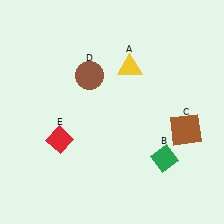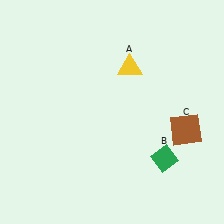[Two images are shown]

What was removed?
The brown circle (D), the red diamond (E) were removed in Image 2.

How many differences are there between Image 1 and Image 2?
There are 2 differences between the two images.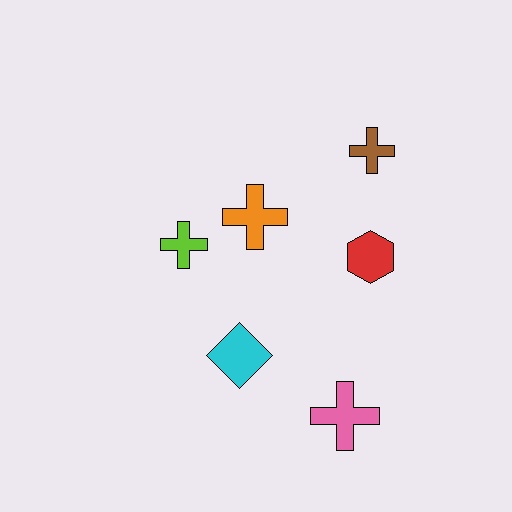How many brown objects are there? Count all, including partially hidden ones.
There is 1 brown object.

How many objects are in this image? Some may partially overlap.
There are 6 objects.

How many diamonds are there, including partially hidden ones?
There is 1 diamond.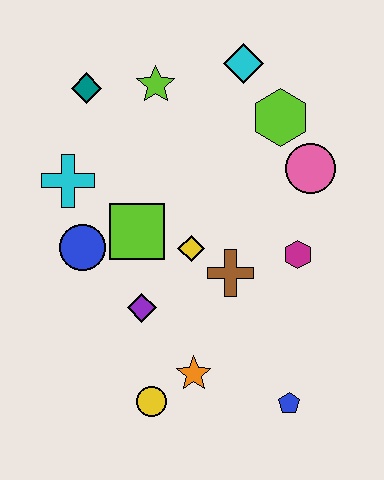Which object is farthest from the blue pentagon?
The teal diamond is farthest from the blue pentagon.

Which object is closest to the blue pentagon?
The orange star is closest to the blue pentagon.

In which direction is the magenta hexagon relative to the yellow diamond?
The magenta hexagon is to the right of the yellow diamond.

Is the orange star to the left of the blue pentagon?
Yes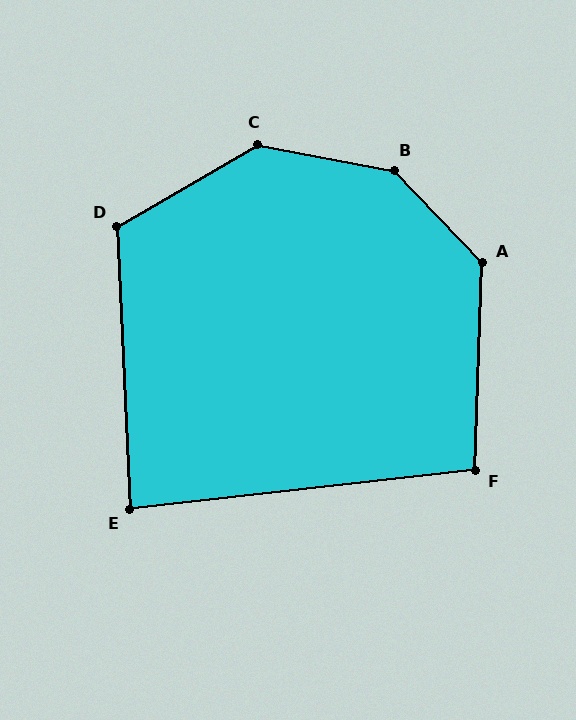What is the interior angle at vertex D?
Approximately 117 degrees (obtuse).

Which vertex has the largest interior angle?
B, at approximately 144 degrees.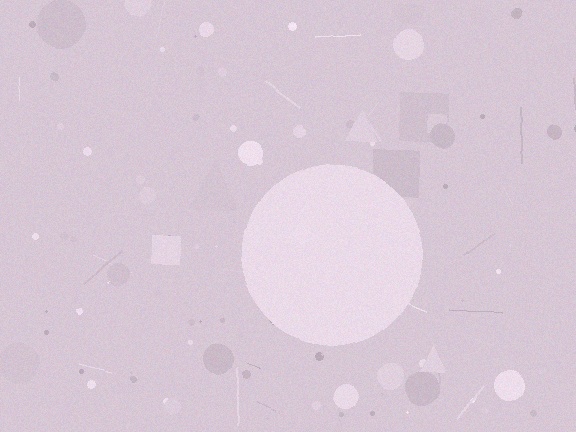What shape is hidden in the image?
A circle is hidden in the image.